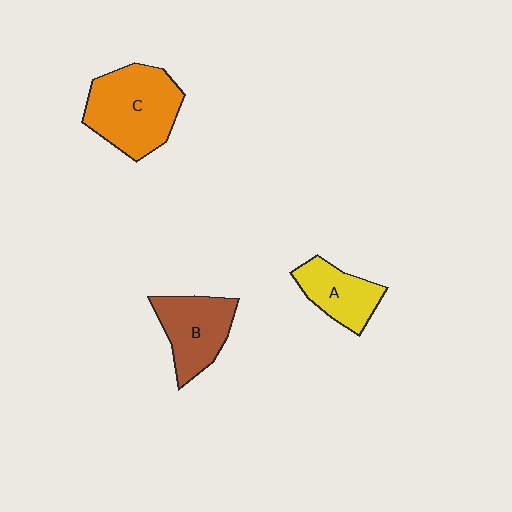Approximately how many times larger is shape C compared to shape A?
Approximately 1.8 times.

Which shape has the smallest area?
Shape A (yellow).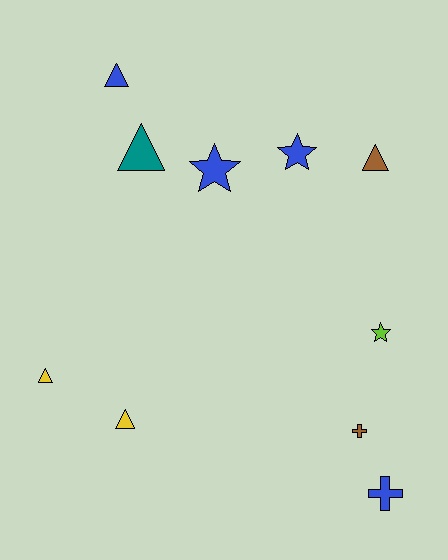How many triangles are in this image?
There are 5 triangles.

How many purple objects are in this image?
There are no purple objects.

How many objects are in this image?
There are 10 objects.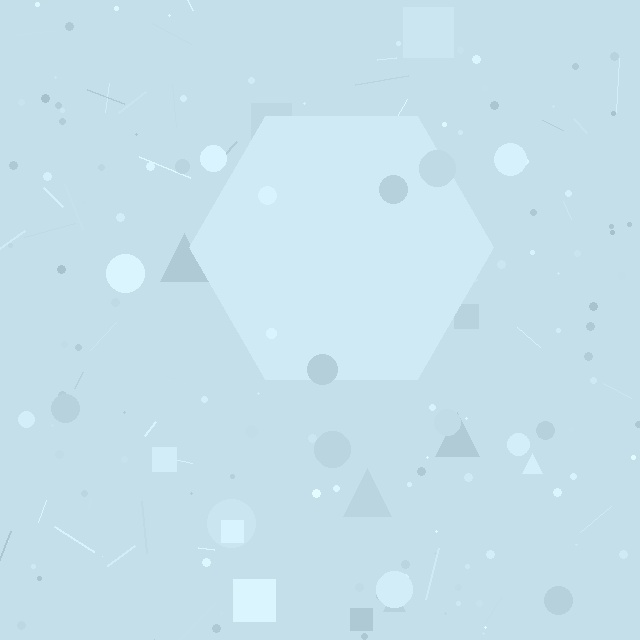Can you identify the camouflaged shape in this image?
The camouflaged shape is a hexagon.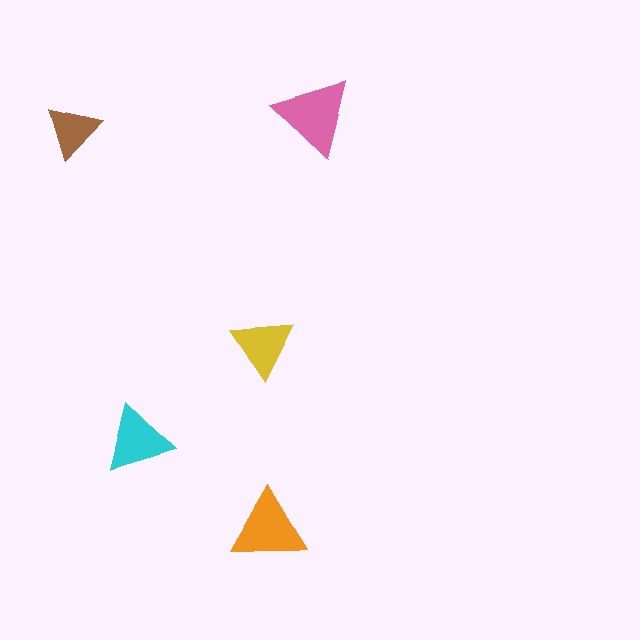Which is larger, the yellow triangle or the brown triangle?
The yellow one.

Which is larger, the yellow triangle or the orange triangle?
The orange one.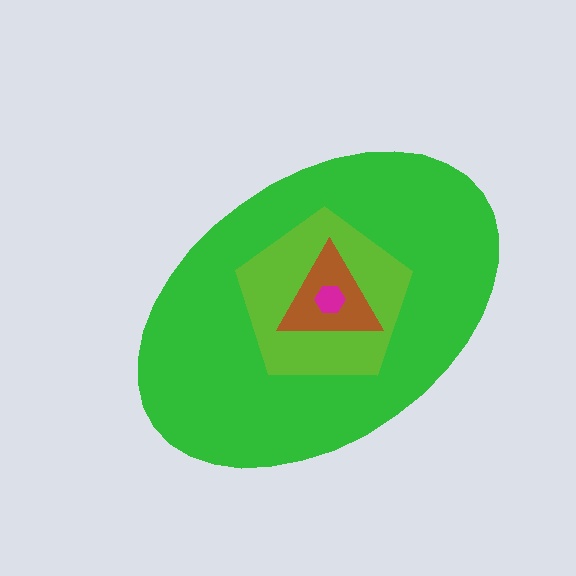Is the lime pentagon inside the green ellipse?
Yes.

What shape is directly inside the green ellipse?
The lime pentagon.